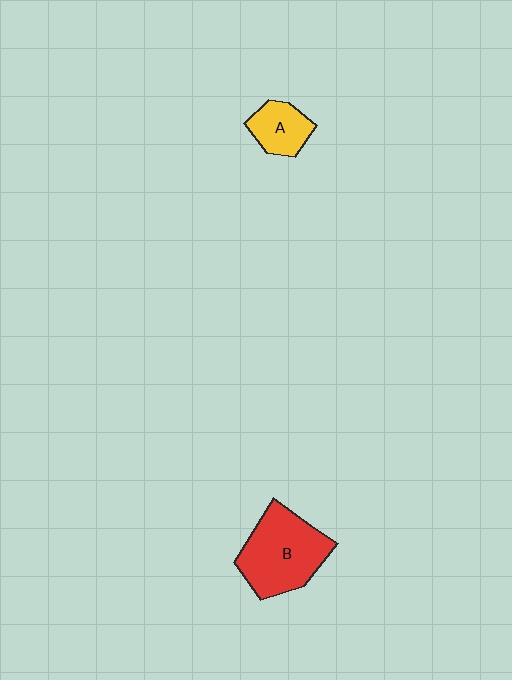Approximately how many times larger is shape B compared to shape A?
Approximately 2.2 times.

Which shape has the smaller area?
Shape A (yellow).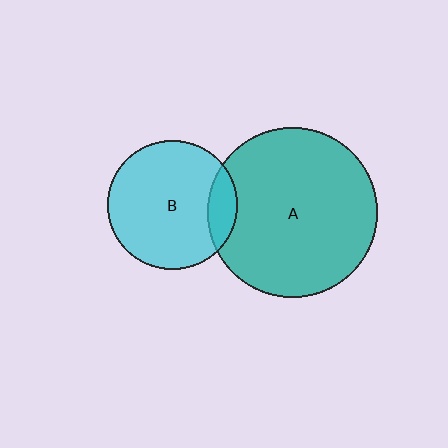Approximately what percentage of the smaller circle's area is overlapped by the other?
Approximately 15%.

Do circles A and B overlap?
Yes.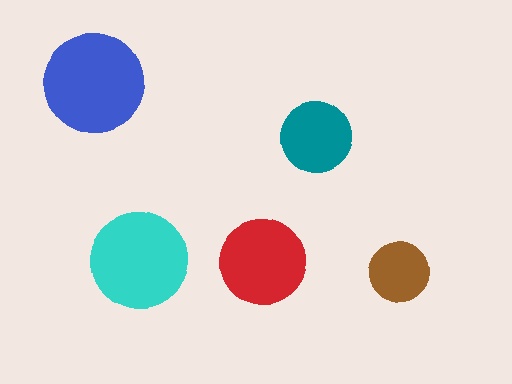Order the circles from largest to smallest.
the blue one, the cyan one, the red one, the teal one, the brown one.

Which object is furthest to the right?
The brown circle is rightmost.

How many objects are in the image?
There are 5 objects in the image.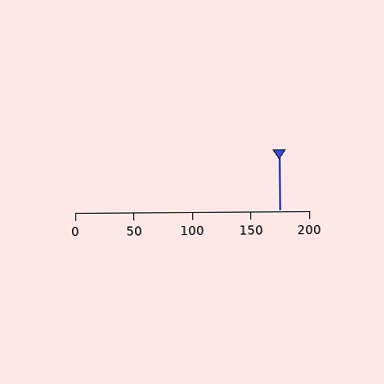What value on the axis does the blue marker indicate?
The marker indicates approximately 175.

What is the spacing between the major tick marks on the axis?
The major ticks are spaced 50 apart.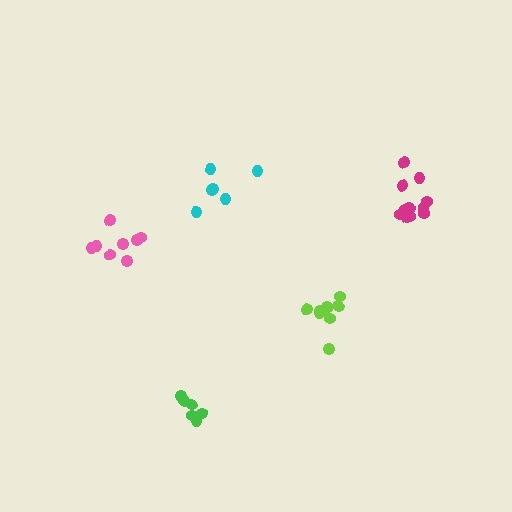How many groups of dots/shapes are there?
There are 5 groups.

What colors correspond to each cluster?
The clusters are colored: green, cyan, pink, lime, magenta.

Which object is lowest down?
The green cluster is bottommost.